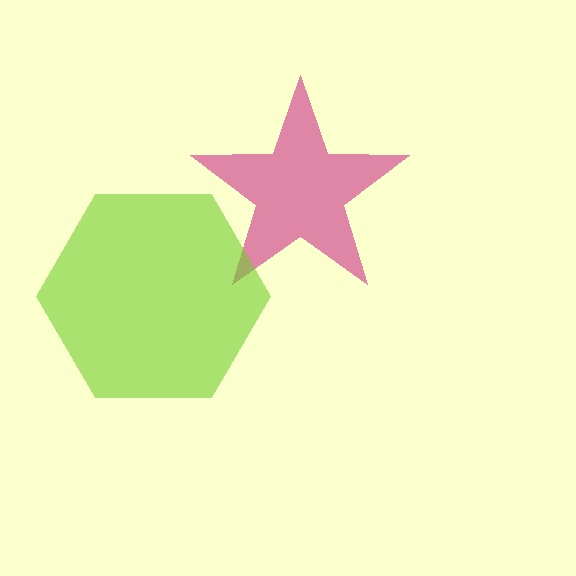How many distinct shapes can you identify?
There are 2 distinct shapes: a magenta star, a lime hexagon.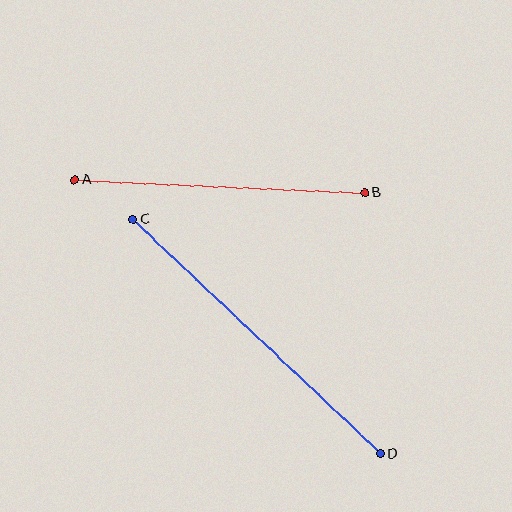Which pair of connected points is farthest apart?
Points C and D are farthest apart.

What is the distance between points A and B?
The distance is approximately 291 pixels.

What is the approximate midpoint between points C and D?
The midpoint is at approximately (257, 337) pixels.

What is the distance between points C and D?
The distance is approximately 341 pixels.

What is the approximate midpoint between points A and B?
The midpoint is at approximately (220, 186) pixels.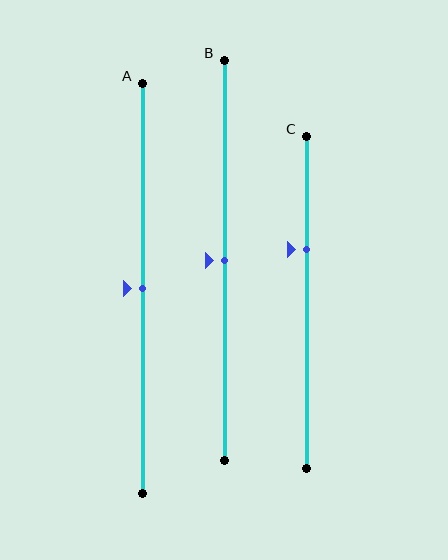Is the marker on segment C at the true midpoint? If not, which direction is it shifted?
No, the marker on segment C is shifted upward by about 16% of the segment length.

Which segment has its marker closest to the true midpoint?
Segment A has its marker closest to the true midpoint.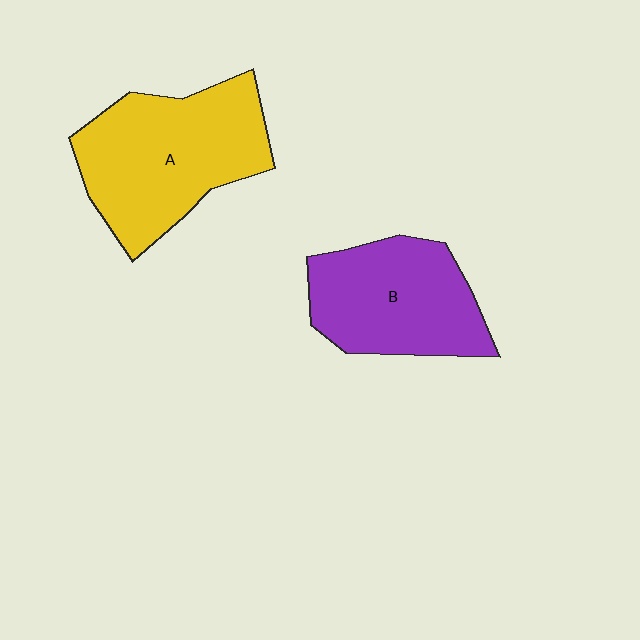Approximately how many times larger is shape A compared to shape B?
Approximately 1.2 times.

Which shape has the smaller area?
Shape B (purple).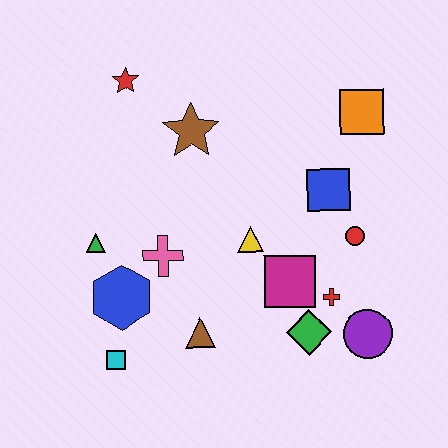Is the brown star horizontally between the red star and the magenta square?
Yes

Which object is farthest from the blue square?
The cyan square is farthest from the blue square.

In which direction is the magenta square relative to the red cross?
The magenta square is to the left of the red cross.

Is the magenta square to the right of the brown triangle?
Yes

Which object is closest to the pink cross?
The blue hexagon is closest to the pink cross.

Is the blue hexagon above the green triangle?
No